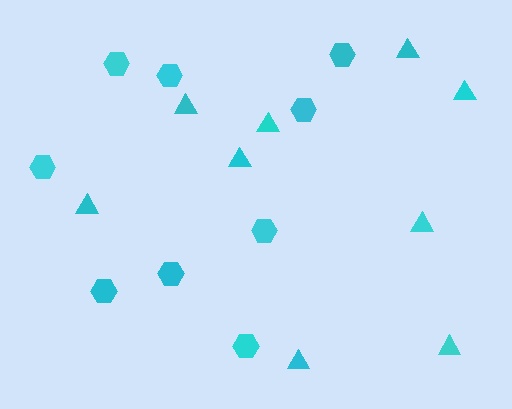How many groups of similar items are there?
There are 2 groups: one group of hexagons (9) and one group of triangles (9).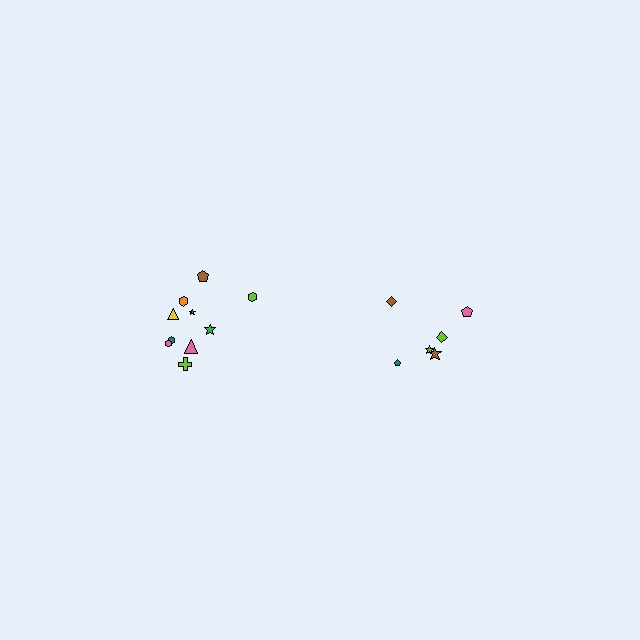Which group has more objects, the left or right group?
The left group.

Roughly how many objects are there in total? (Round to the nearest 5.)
Roughly 15 objects in total.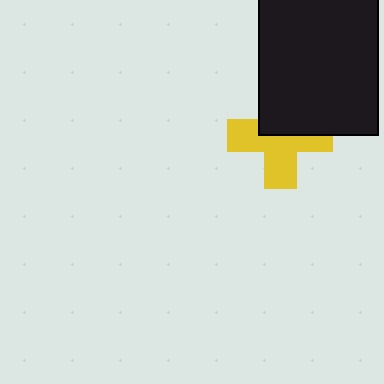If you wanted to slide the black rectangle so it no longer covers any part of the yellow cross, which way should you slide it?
Slide it up — that is the most direct way to separate the two shapes.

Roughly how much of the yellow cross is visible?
About half of it is visible (roughly 58%).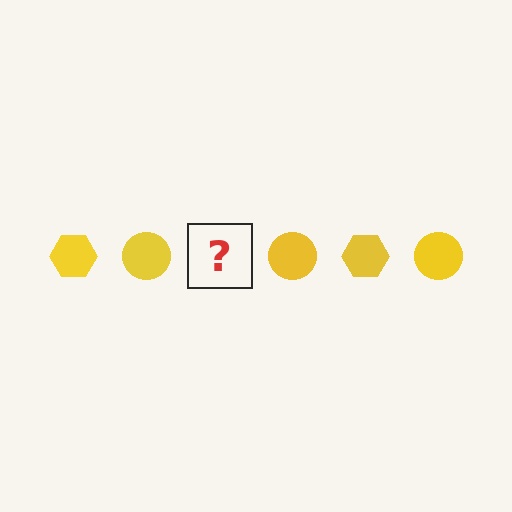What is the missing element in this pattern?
The missing element is a yellow hexagon.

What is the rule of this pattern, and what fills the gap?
The rule is that the pattern cycles through hexagon, circle shapes in yellow. The gap should be filled with a yellow hexagon.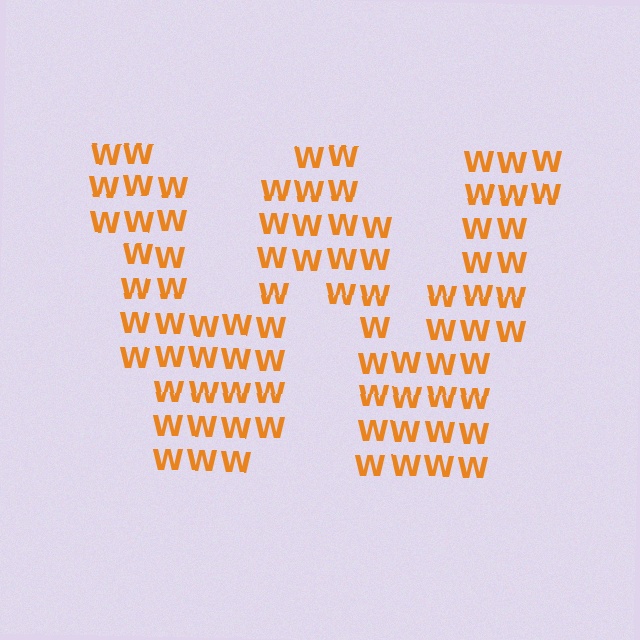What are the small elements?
The small elements are letter W's.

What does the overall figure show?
The overall figure shows the letter W.